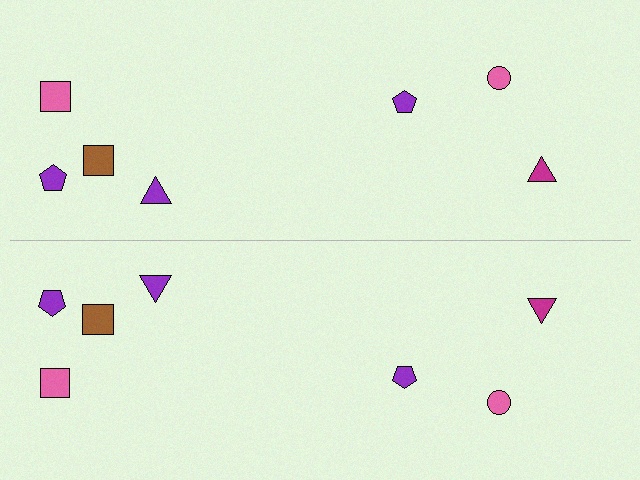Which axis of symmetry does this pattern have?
The pattern has a horizontal axis of symmetry running through the center of the image.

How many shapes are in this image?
There are 14 shapes in this image.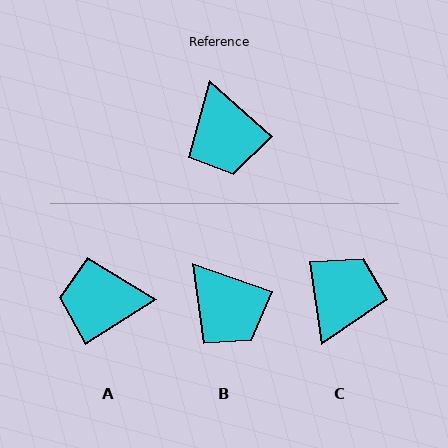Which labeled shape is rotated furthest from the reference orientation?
C, about 140 degrees away.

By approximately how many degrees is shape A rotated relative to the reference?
Approximately 105 degrees clockwise.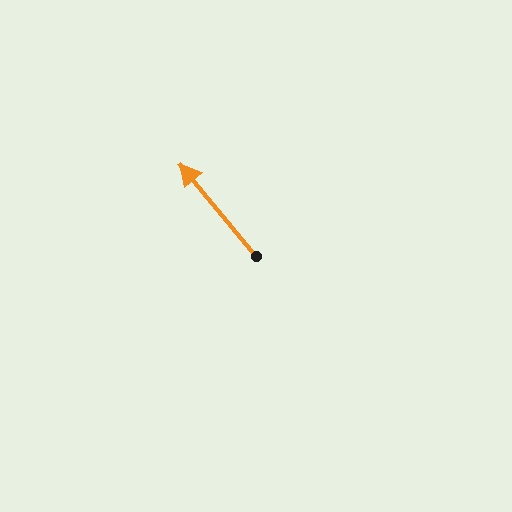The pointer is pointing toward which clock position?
Roughly 11 o'clock.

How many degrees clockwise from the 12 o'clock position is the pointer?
Approximately 321 degrees.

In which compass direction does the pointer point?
Northwest.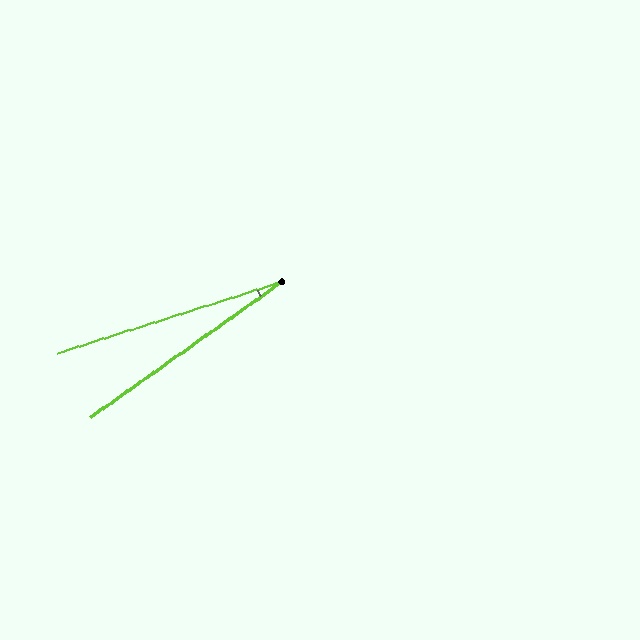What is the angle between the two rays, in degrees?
Approximately 18 degrees.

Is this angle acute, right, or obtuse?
It is acute.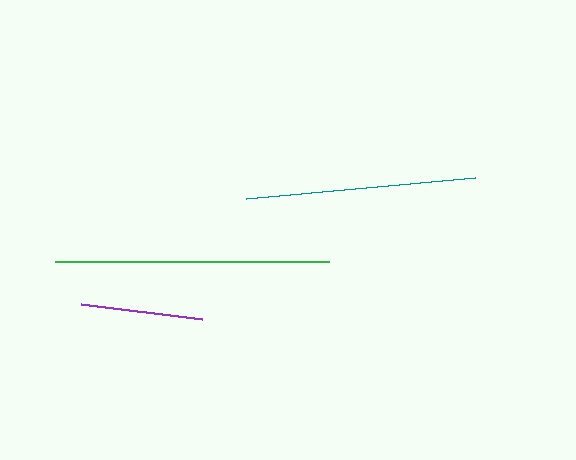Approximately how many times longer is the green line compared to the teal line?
The green line is approximately 1.2 times the length of the teal line.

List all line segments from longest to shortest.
From longest to shortest: green, teal, purple.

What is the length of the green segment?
The green segment is approximately 274 pixels long.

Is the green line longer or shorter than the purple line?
The green line is longer than the purple line.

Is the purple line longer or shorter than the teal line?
The teal line is longer than the purple line.